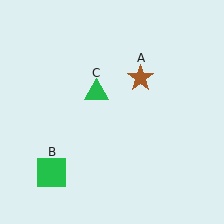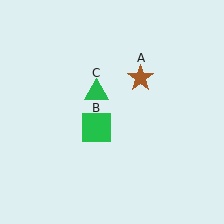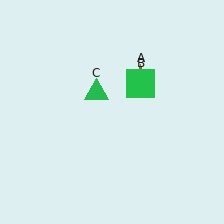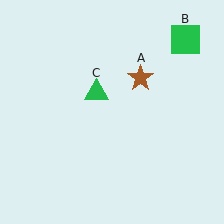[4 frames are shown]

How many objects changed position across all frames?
1 object changed position: green square (object B).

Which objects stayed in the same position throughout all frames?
Brown star (object A) and green triangle (object C) remained stationary.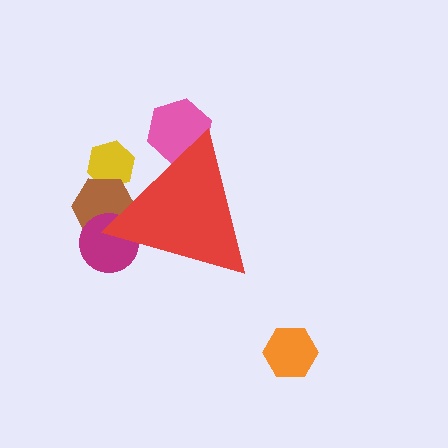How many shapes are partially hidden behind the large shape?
4 shapes are partially hidden.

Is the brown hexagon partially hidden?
Yes, the brown hexagon is partially hidden behind the red triangle.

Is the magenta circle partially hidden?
Yes, the magenta circle is partially hidden behind the red triangle.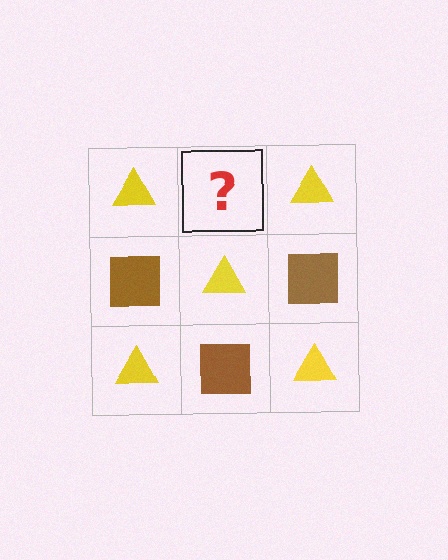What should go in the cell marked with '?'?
The missing cell should contain a brown square.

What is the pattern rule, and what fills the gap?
The rule is that it alternates yellow triangle and brown square in a checkerboard pattern. The gap should be filled with a brown square.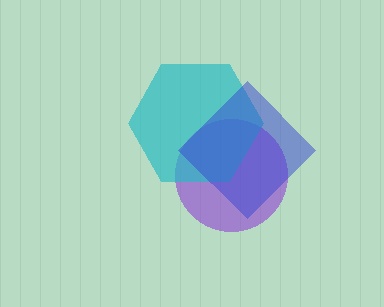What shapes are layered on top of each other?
The layered shapes are: a purple circle, a cyan hexagon, a blue diamond.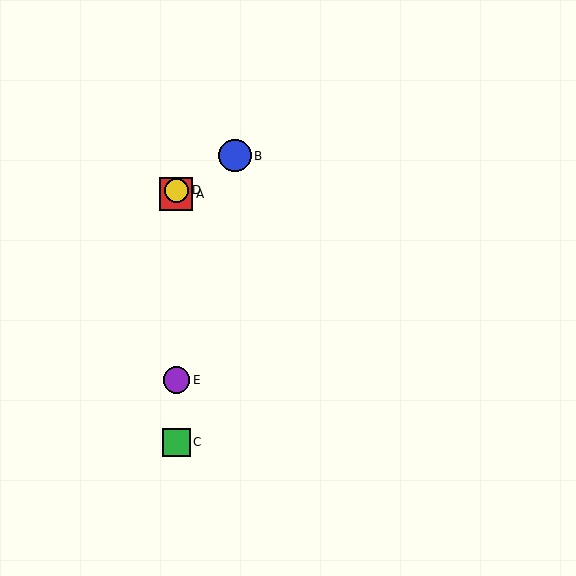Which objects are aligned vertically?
Objects A, C, D, E are aligned vertically.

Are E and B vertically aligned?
No, E is at x≈176 and B is at x≈235.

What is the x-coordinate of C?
Object C is at x≈176.